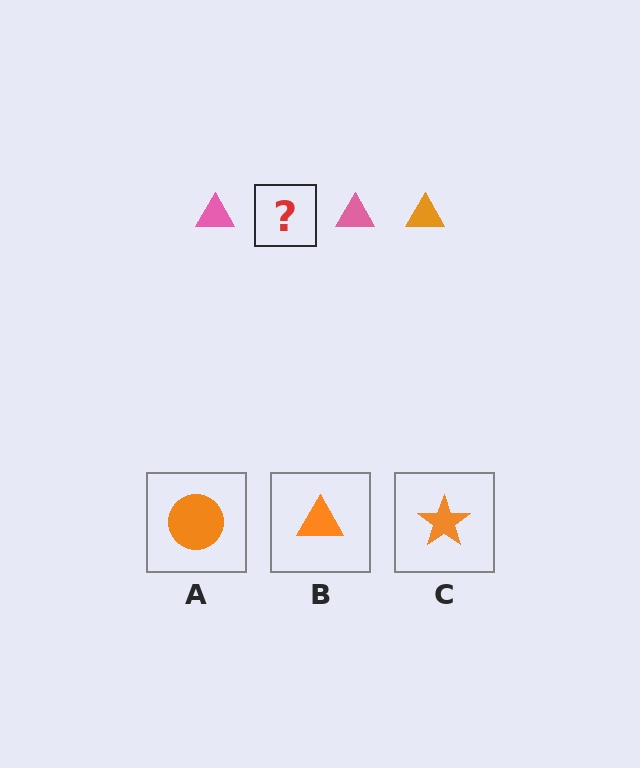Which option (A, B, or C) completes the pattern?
B.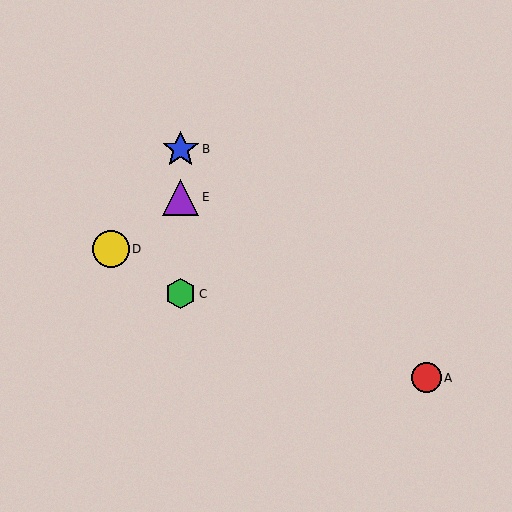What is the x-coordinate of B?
Object B is at x≈181.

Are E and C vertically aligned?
Yes, both are at x≈181.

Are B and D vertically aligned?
No, B is at x≈181 and D is at x≈111.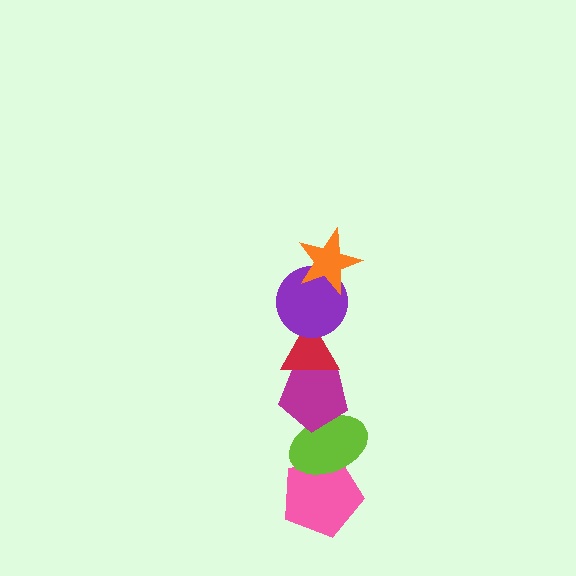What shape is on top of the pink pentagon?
The lime ellipse is on top of the pink pentagon.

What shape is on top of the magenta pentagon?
The red triangle is on top of the magenta pentagon.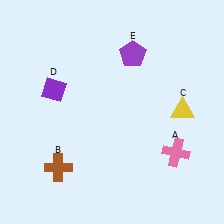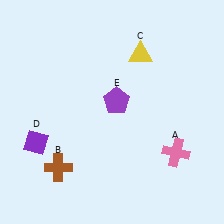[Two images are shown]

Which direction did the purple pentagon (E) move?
The purple pentagon (E) moved down.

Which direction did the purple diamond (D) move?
The purple diamond (D) moved down.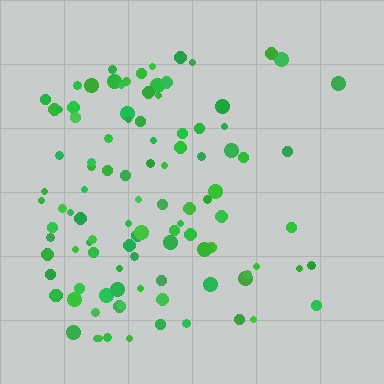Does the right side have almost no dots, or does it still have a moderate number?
Still a moderate number, just noticeably fewer than the left.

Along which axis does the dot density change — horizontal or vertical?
Horizontal.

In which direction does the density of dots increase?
From right to left, with the left side densest.